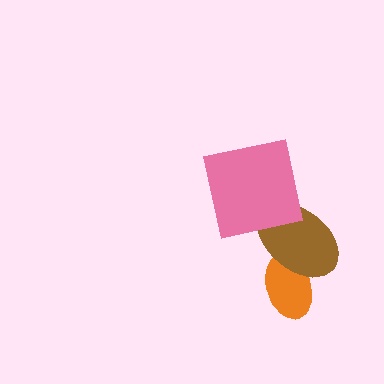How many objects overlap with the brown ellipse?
2 objects overlap with the brown ellipse.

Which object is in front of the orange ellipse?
The brown ellipse is in front of the orange ellipse.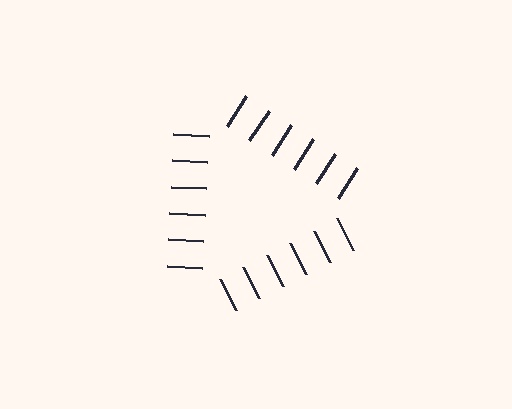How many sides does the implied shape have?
3 sides — the line-ends trace a triangle.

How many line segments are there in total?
18 — 6 along each of the 3 edges.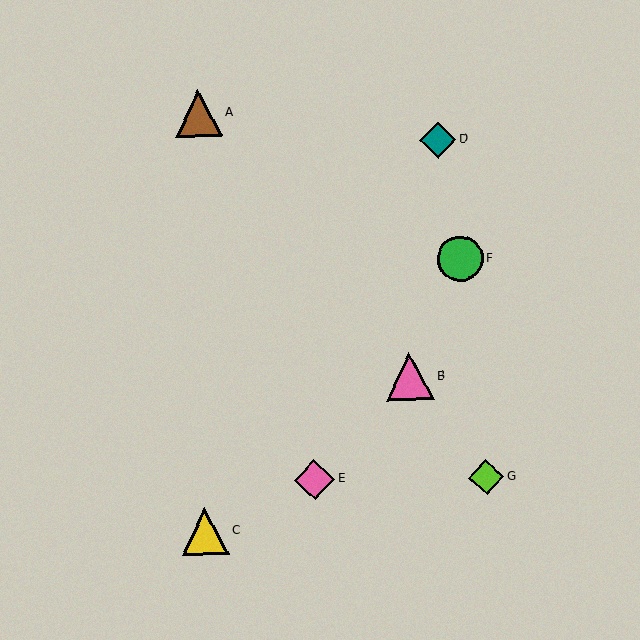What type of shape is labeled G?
Shape G is a lime diamond.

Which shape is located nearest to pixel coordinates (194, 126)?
The brown triangle (labeled A) at (198, 113) is nearest to that location.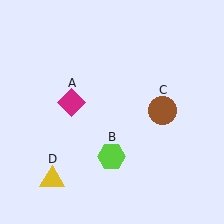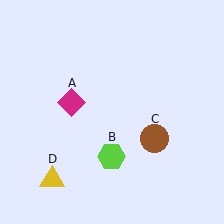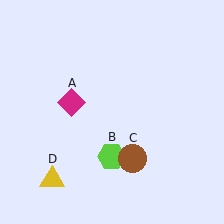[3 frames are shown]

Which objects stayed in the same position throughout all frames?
Magenta diamond (object A) and lime hexagon (object B) and yellow triangle (object D) remained stationary.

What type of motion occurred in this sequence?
The brown circle (object C) rotated clockwise around the center of the scene.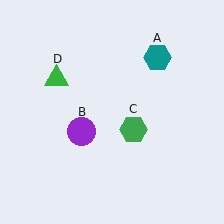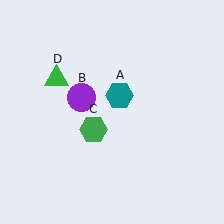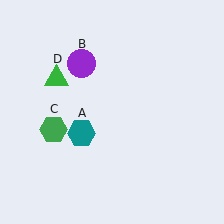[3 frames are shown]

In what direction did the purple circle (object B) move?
The purple circle (object B) moved up.